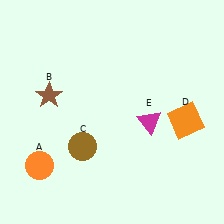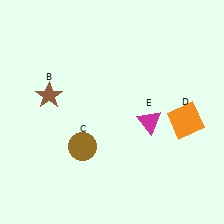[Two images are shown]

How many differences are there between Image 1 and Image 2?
There is 1 difference between the two images.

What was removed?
The orange circle (A) was removed in Image 2.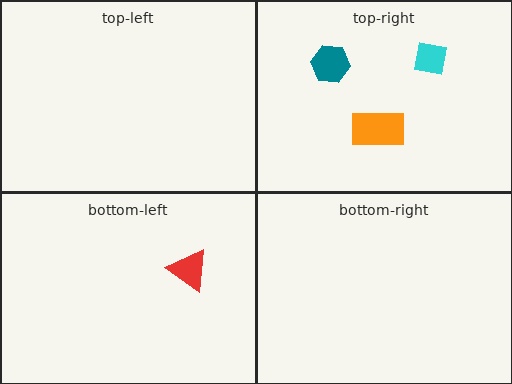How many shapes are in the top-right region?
3.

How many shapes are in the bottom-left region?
1.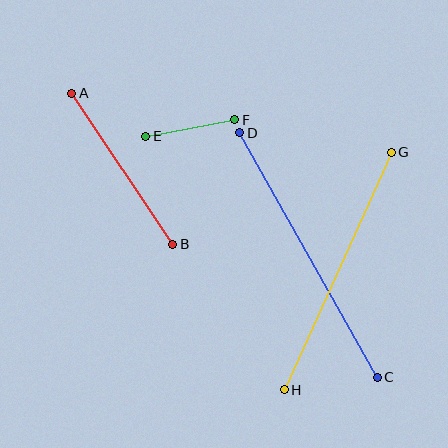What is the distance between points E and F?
The distance is approximately 91 pixels.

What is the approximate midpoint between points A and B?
The midpoint is at approximately (122, 169) pixels.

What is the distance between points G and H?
The distance is approximately 261 pixels.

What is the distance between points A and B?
The distance is approximately 182 pixels.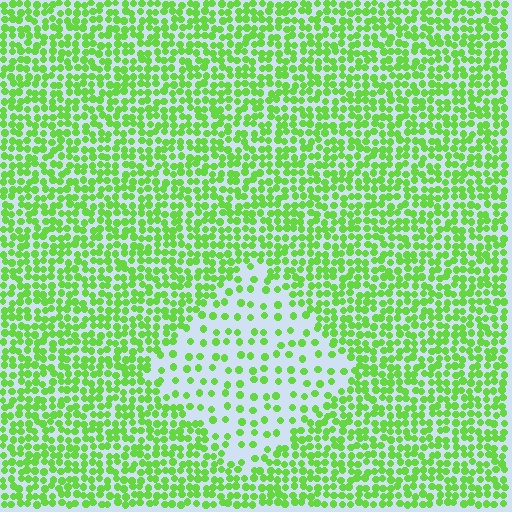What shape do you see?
I see a diamond.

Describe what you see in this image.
The image contains small lime elements arranged at two different densities. A diamond-shaped region is visible where the elements are less densely packed than the surrounding area.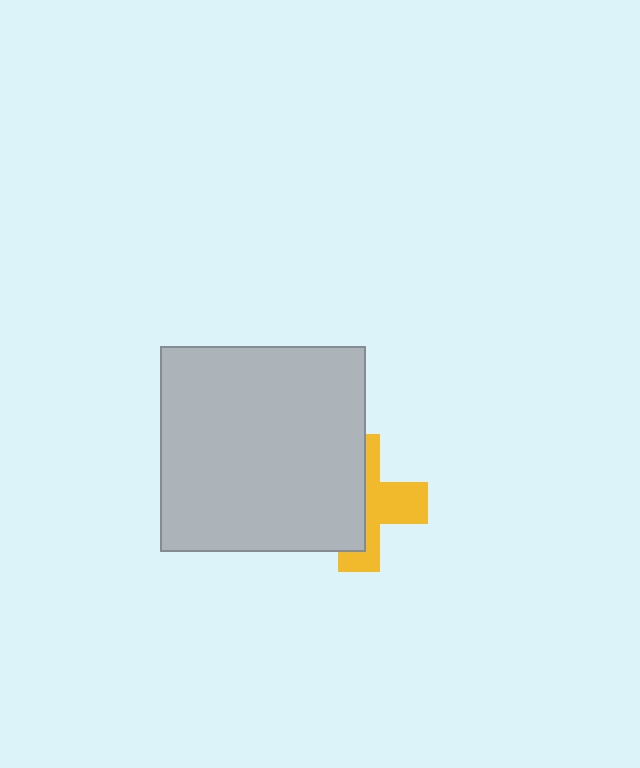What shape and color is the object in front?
The object in front is a light gray square.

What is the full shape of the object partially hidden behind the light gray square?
The partially hidden object is a yellow cross.